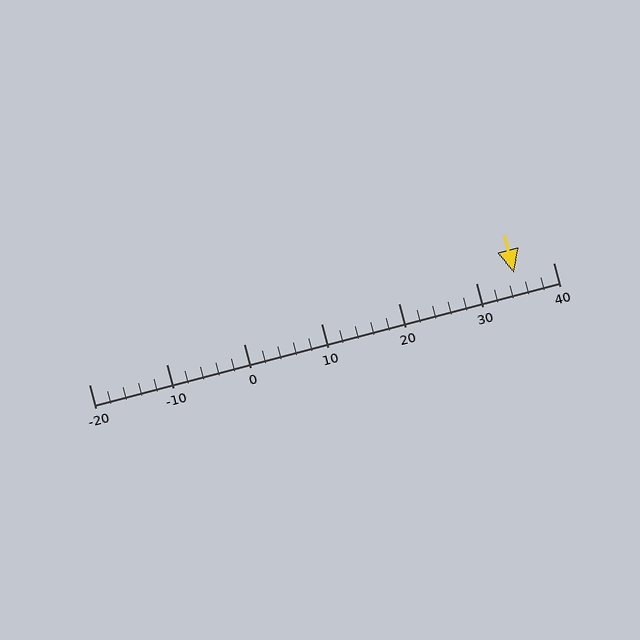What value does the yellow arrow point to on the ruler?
The yellow arrow points to approximately 35.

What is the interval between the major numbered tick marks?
The major tick marks are spaced 10 units apart.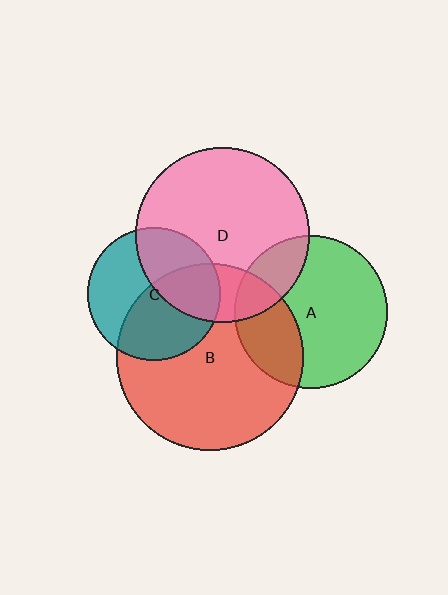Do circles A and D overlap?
Yes.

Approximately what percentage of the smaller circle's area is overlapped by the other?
Approximately 20%.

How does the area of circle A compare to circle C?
Approximately 1.3 times.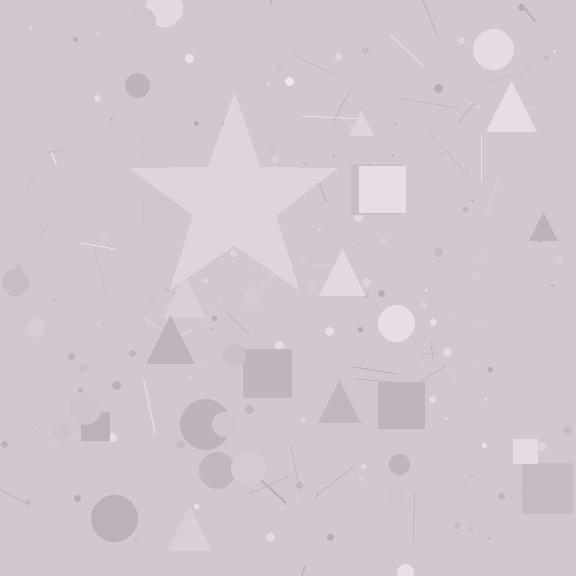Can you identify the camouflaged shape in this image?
The camouflaged shape is a star.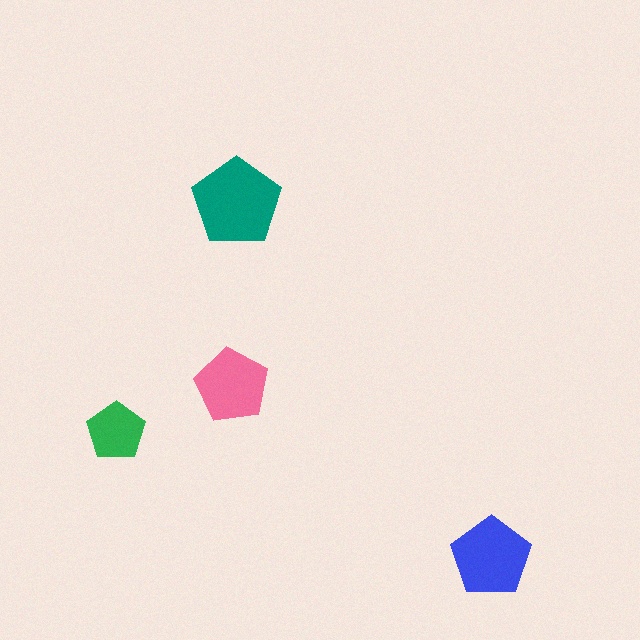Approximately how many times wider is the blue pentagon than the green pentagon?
About 1.5 times wider.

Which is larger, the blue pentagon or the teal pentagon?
The teal one.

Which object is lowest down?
The blue pentagon is bottommost.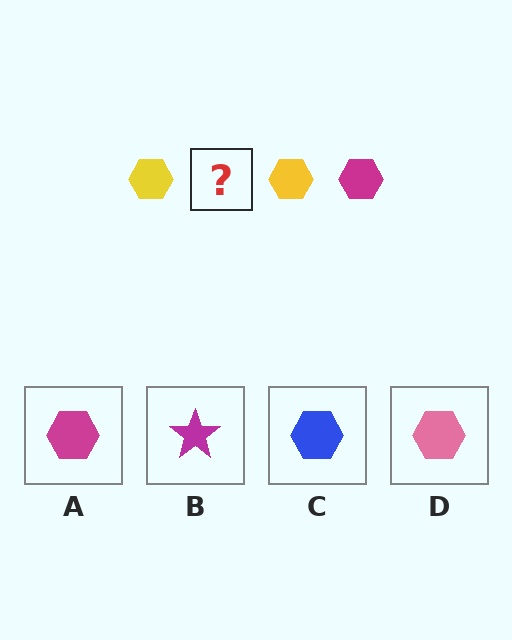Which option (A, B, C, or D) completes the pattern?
A.